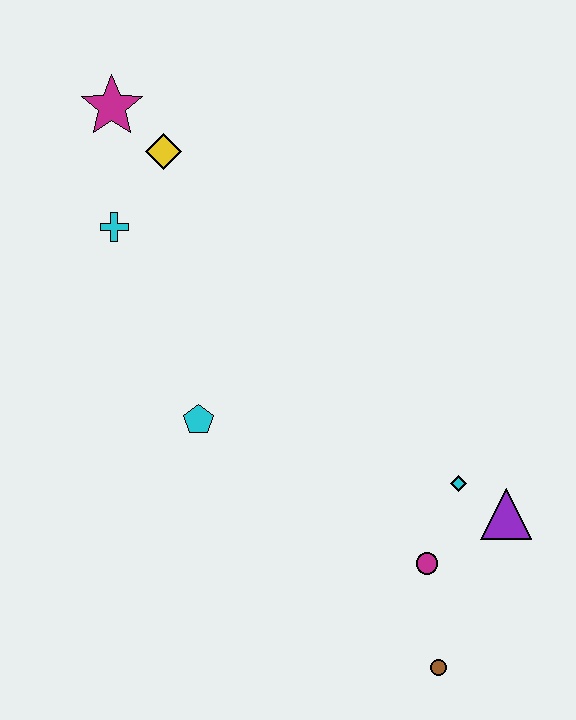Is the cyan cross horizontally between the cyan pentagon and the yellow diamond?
No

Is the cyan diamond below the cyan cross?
Yes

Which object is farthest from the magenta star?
The brown circle is farthest from the magenta star.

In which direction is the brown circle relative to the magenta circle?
The brown circle is below the magenta circle.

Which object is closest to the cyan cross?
The yellow diamond is closest to the cyan cross.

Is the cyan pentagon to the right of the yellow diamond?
Yes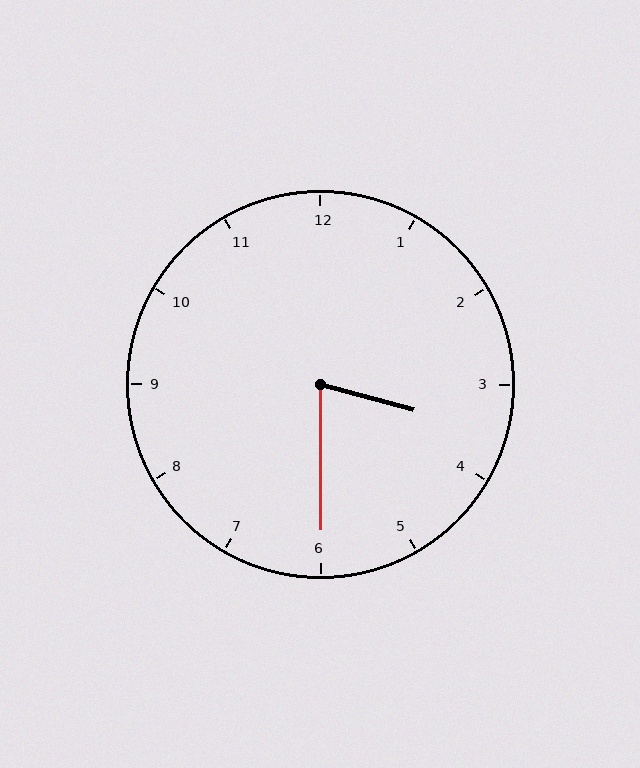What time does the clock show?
3:30.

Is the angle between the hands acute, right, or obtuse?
It is acute.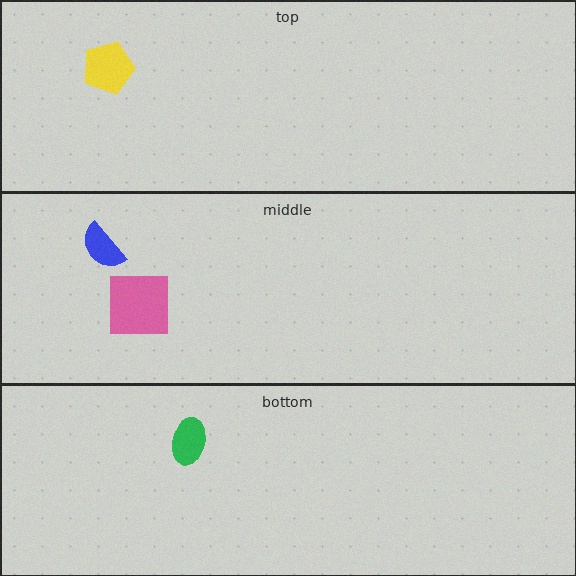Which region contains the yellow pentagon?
The top region.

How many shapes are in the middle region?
2.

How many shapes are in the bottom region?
1.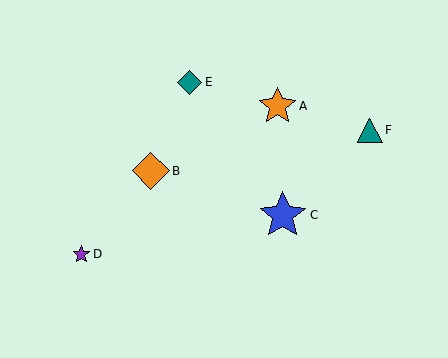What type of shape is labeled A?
Shape A is an orange star.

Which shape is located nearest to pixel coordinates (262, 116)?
The orange star (labeled A) at (277, 106) is nearest to that location.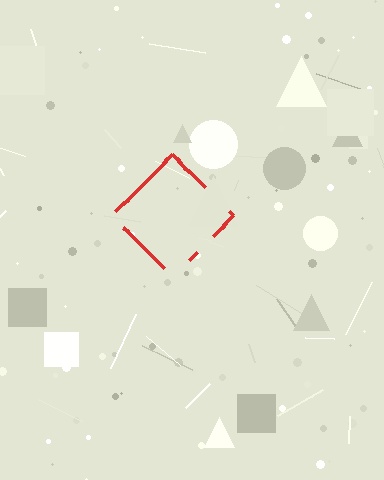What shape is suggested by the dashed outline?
The dashed outline suggests a diamond.